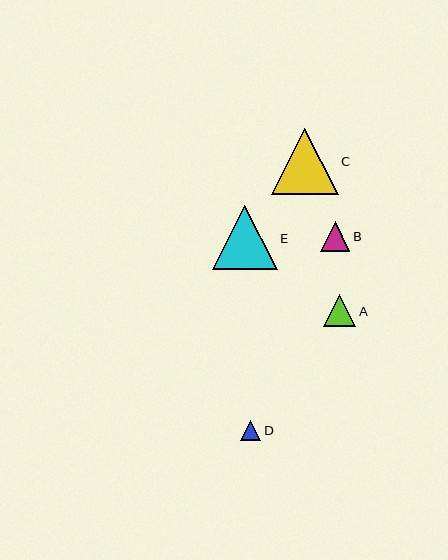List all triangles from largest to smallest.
From largest to smallest: C, E, A, B, D.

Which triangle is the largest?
Triangle C is the largest with a size of approximately 66 pixels.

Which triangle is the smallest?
Triangle D is the smallest with a size of approximately 20 pixels.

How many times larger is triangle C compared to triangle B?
Triangle C is approximately 2.2 times the size of triangle B.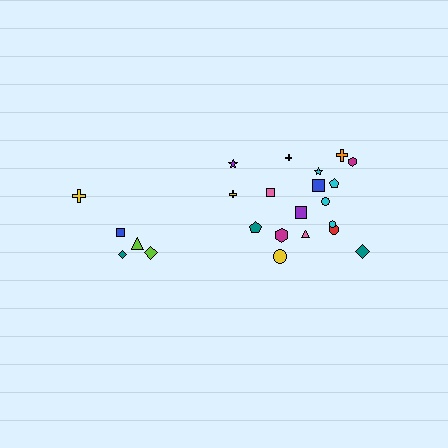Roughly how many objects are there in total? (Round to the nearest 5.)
Roughly 25 objects in total.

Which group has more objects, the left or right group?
The right group.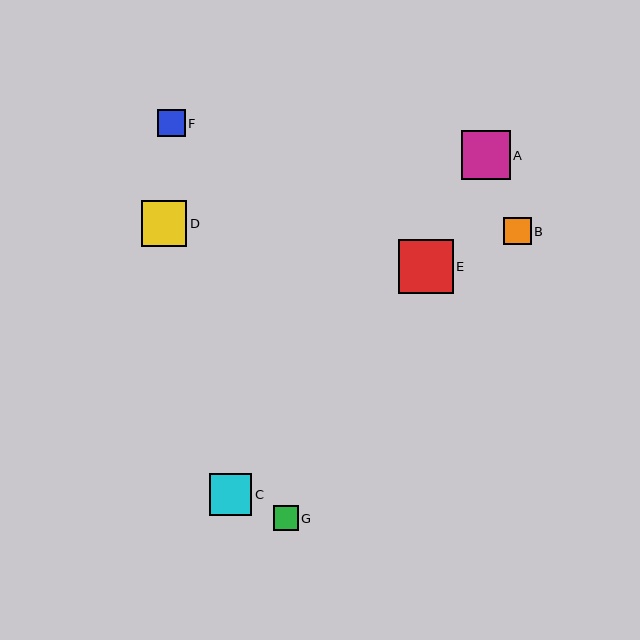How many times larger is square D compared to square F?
Square D is approximately 1.7 times the size of square F.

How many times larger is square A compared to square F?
Square A is approximately 1.8 times the size of square F.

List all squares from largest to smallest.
From largest to smallest: E, A, D, C, B, F, G.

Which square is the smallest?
Square G is the smallest with a size of approximately 25 pixels.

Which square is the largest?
Square E is the largest with a size of approximately 54 pixels.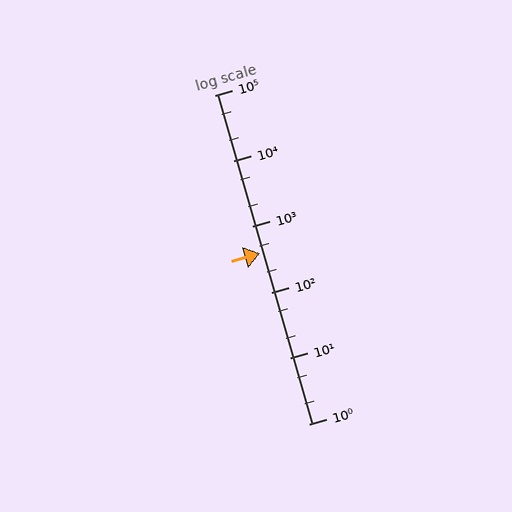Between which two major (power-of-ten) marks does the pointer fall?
The pointer is between 100 and 1000.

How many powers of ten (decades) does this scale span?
The scale spans 5 decades, from 1 to 100000.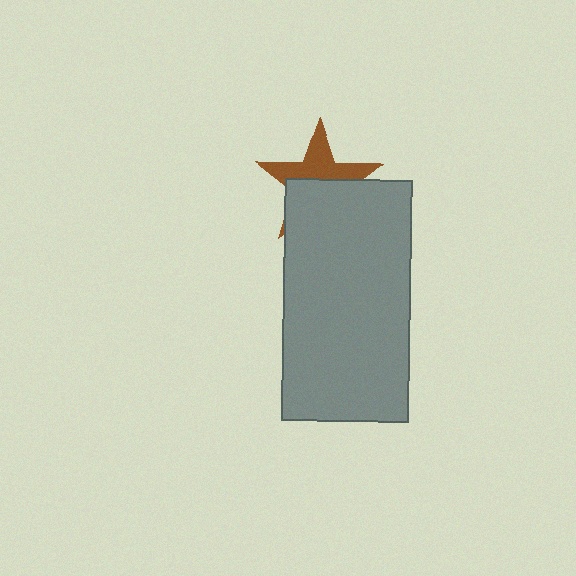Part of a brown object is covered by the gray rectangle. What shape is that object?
It is a star.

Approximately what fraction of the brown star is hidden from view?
Roughly 53% of the brown star is hidden behind the gray rectangle.